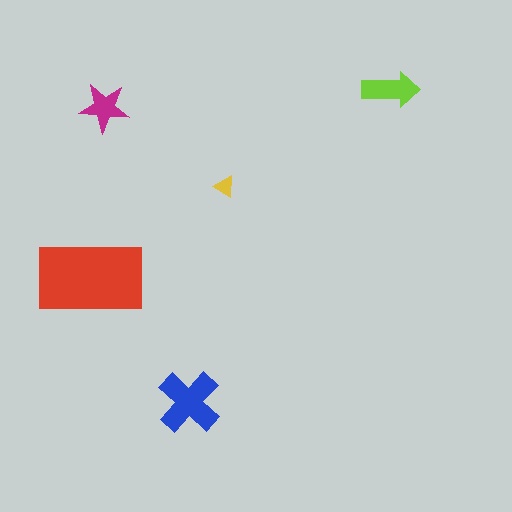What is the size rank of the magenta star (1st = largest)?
4th.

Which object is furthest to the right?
The lime arrow is rightmost.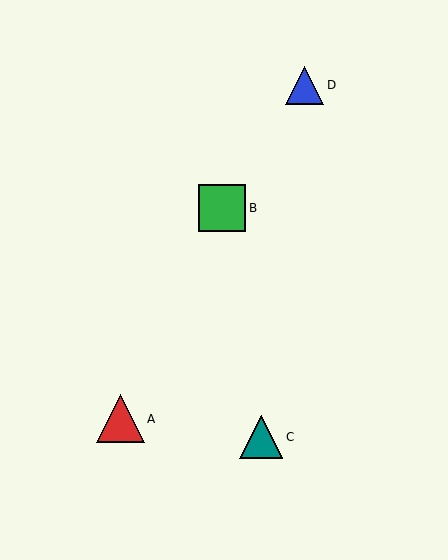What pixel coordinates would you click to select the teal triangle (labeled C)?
Click at (261, 437) to select the teal triangle C.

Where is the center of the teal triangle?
The center of the teal triangle is at (261, 437).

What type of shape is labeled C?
Shape C is a teal triangle.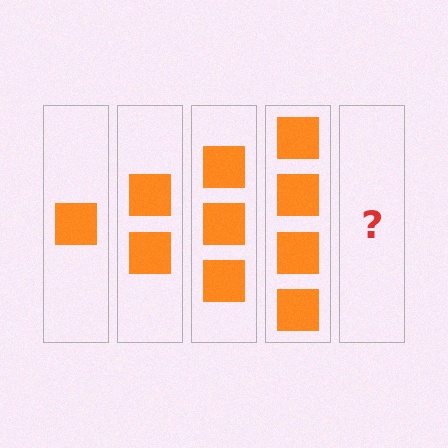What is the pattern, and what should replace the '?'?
The pattern is that each step adds one more square. The '?' should be 5 squares.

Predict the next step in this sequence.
The next step is 5 squares.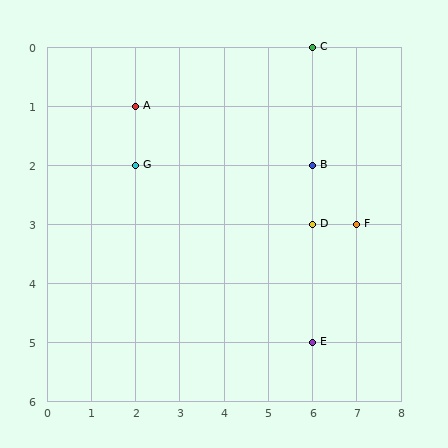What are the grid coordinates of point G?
Point G is at grid coordinates (2, 2).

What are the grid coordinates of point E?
Point E is at grid coordinates (6, 5).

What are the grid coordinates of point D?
Point D is at grid coordinates (6, 3).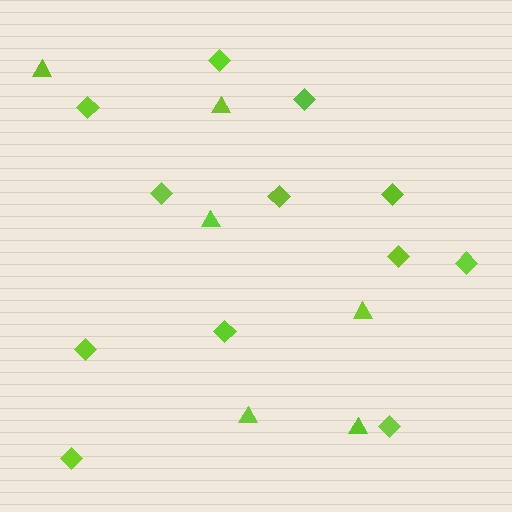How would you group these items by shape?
There are 2 groups: one group of diamonds (12) and one group of triangles (6).